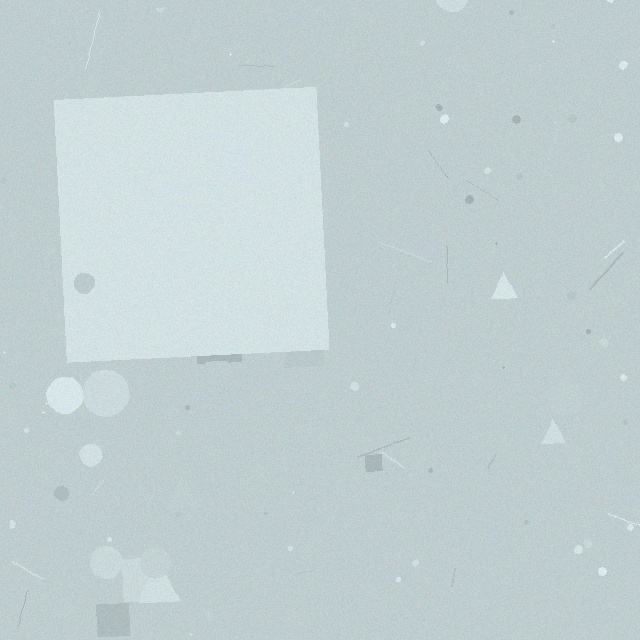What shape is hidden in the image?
A square is hidden in the image.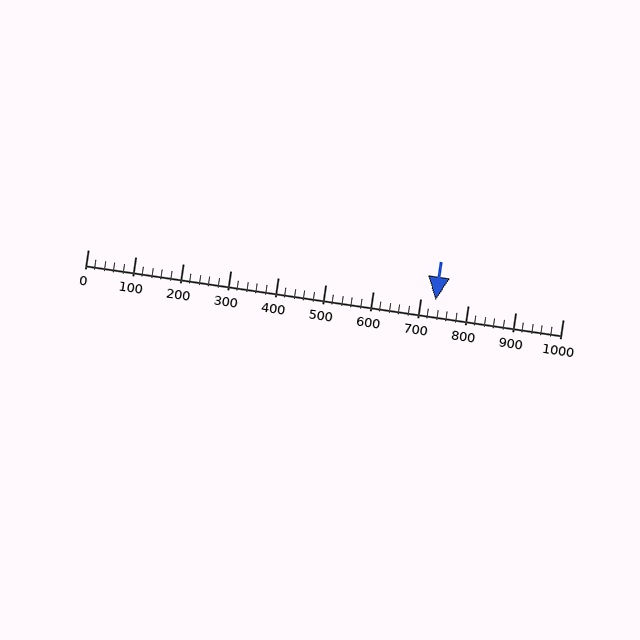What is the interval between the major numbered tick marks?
The major tick marks are spaced 100 units apart.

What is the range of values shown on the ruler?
The ruler shows values from 0 to 1000.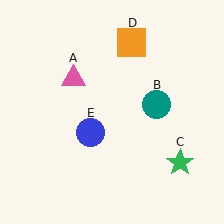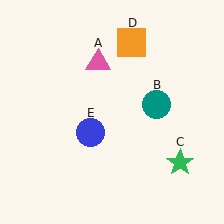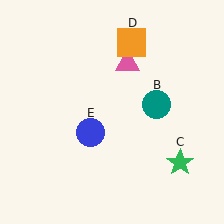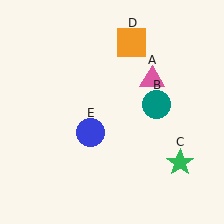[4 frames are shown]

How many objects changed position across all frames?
1 object changed position: pink triangle (object A).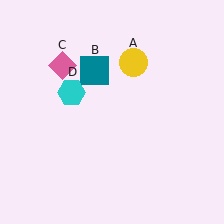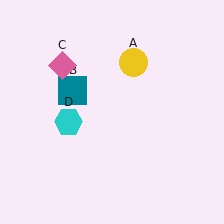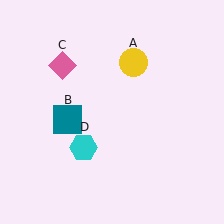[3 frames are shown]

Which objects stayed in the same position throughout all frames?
Yellow circle (object A) and pink diamond (object C) remained stationary.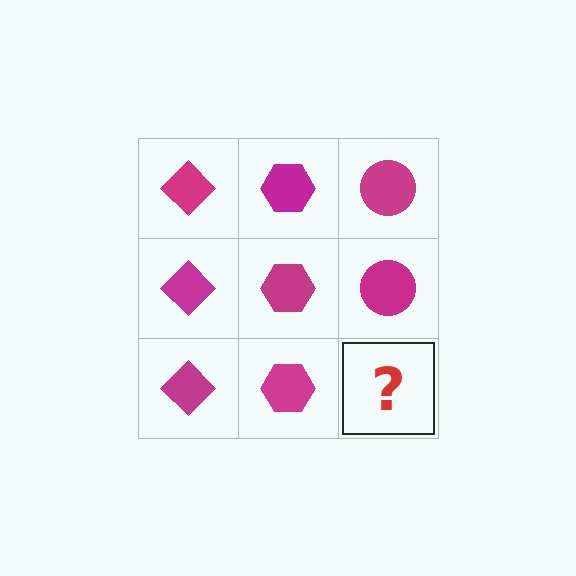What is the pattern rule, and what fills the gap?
The rule is that each column has a consistent shape. The gap should be filled with a magenta circle.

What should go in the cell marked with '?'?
The missing cell should contain a magenta circle.